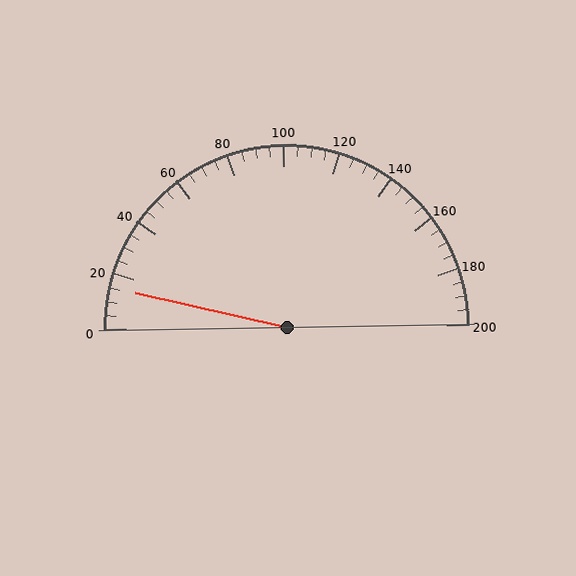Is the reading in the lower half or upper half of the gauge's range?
The reading is in the lower half of the range (0 to 200).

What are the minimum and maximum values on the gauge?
The gauge ranges from 0 to 200.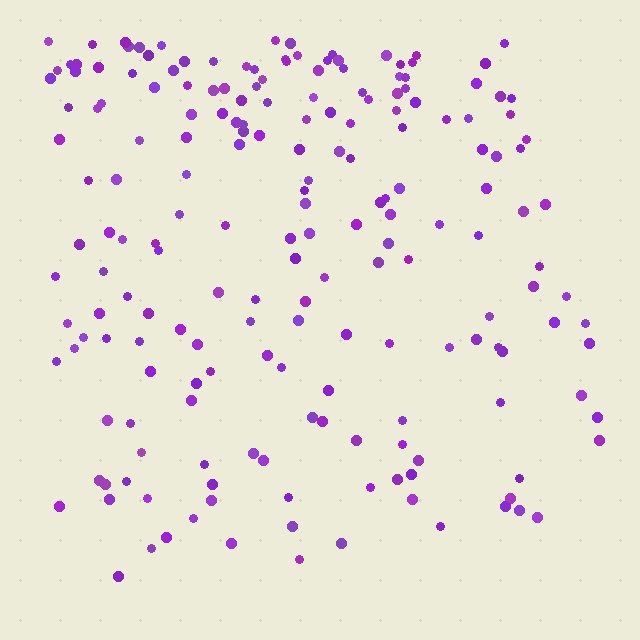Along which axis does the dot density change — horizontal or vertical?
Vertical.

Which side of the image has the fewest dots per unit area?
The bottom.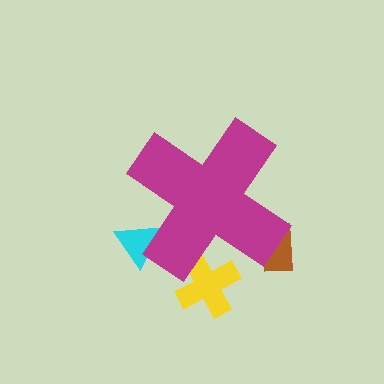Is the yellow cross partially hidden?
Yes, the yellow cross is partially hidden behind the magenta cross.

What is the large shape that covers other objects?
A magenta cross.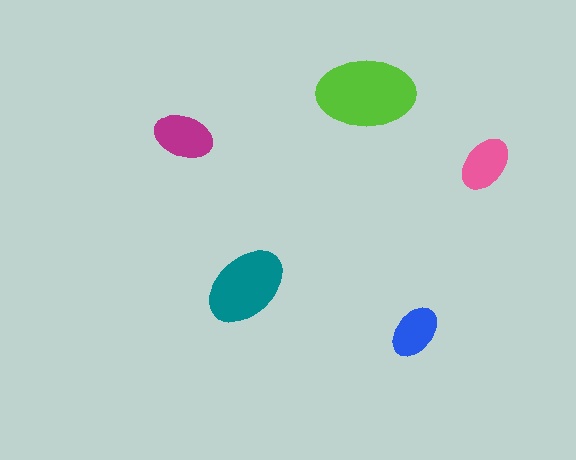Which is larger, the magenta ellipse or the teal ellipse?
The teal one.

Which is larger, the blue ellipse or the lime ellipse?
The lime one.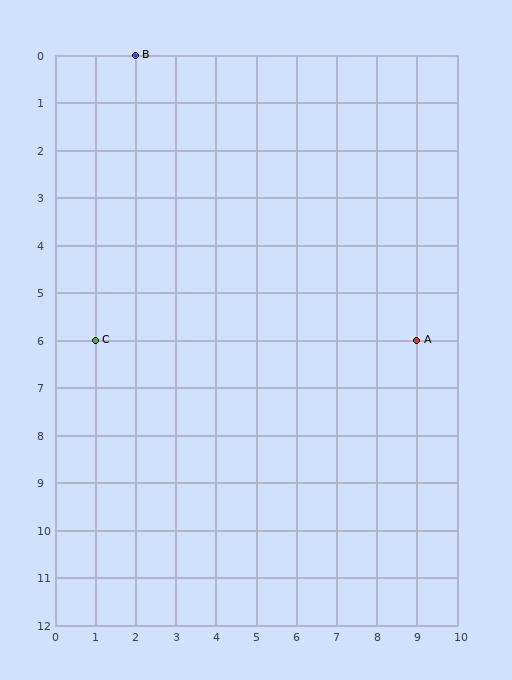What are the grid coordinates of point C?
Point C is at grid coordinates (1, 6).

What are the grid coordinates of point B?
Point B is at grid coordinates (2, 0).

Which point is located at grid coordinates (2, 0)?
Point B is at (2, 0).